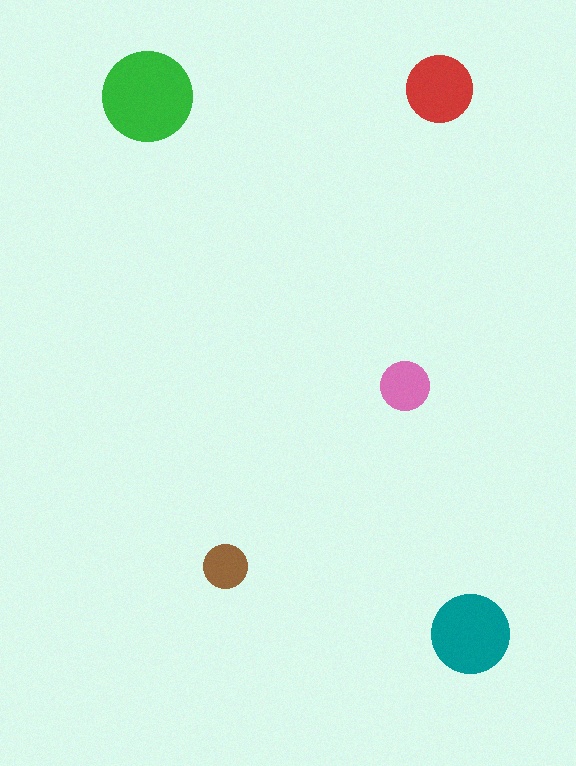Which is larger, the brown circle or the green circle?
The green one.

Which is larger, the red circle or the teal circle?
The teal one.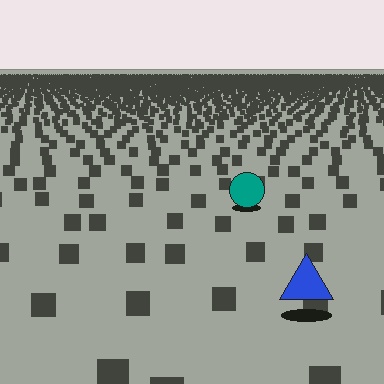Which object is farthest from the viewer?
The teal circle is farthest from the viewer. It appears smaller and the ground texture around it is denser.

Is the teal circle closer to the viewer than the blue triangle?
No. The blue triangle is closer — you can tell from the texture gradient: the ground texture is coarser near it.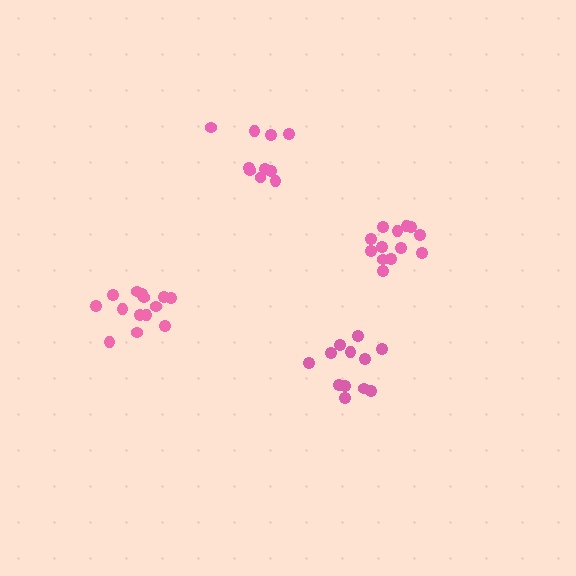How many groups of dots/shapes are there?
There are 4 groups.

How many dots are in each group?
Group 1: 12 dots, Group 2: 13 dots, Group 3: 14 dots, Group 4: 10 dots (49 total).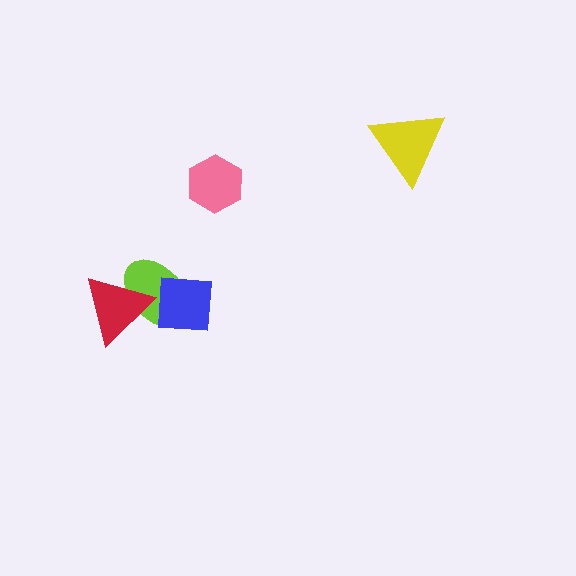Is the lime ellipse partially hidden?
Yes, it is partially covered by another shape.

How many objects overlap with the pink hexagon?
0 objects overlap with the pink hexagon.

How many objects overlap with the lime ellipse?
2 objects overlap with the lime ellipse.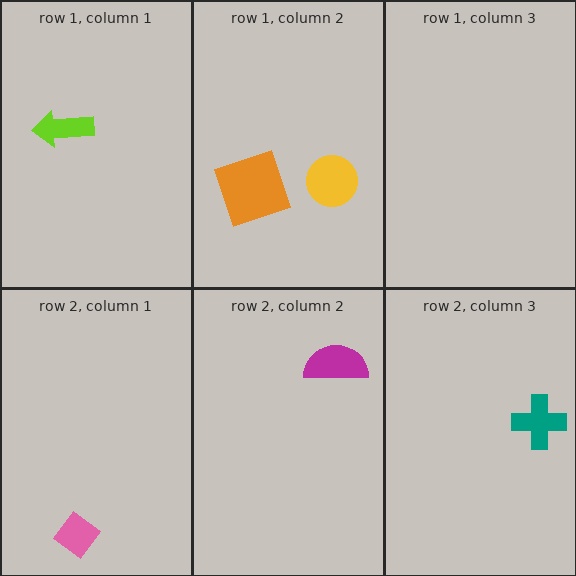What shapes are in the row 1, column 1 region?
The lime arrow.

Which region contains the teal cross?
The row 2, column 3 region.